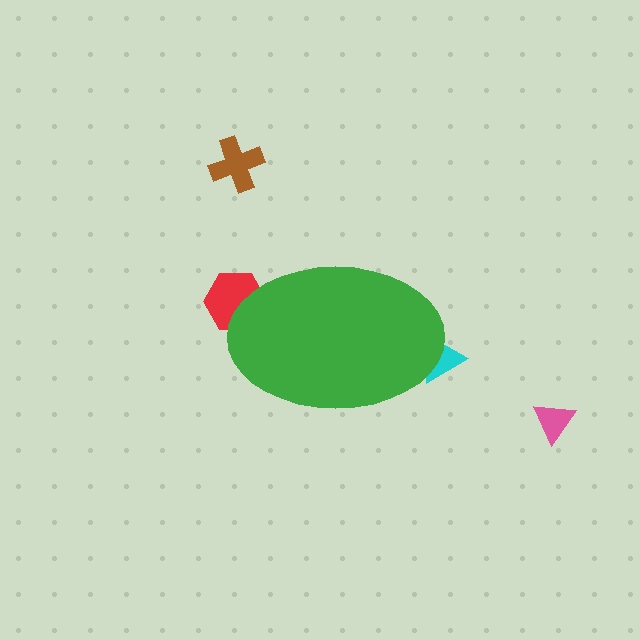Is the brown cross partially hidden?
No, the brown cross is fully visible.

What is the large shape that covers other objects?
A green ellipse.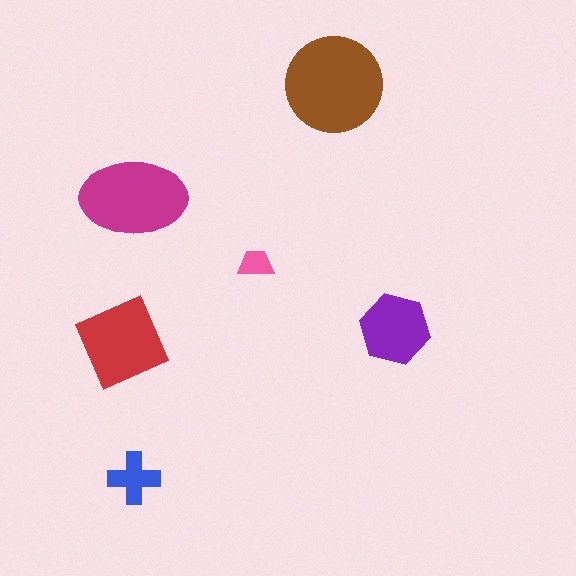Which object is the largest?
The brown circle.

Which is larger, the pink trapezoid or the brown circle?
The brown circle.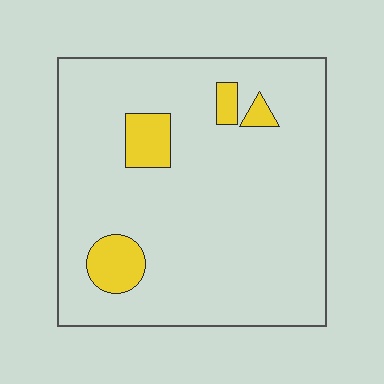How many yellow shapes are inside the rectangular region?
4.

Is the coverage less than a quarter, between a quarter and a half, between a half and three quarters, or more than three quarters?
Less than a quarter.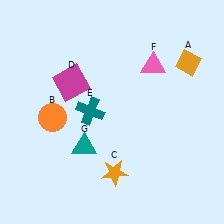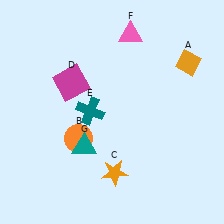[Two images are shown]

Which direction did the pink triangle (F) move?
The pink triangle (F) moved up.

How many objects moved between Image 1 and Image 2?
2 objects moved between the two images.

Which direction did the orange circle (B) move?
The orange circle (B) moved right.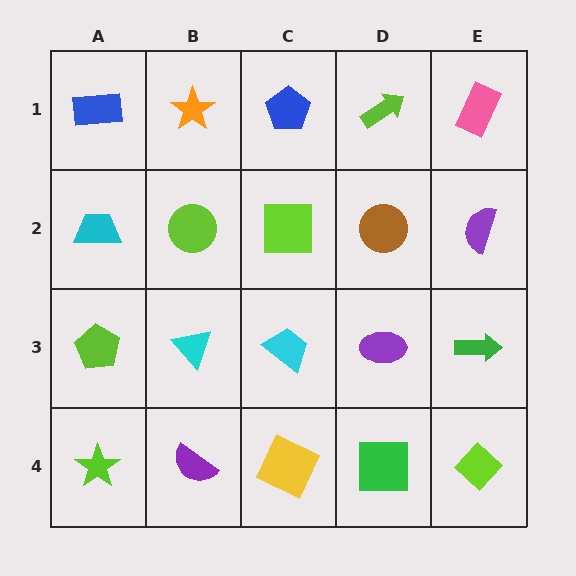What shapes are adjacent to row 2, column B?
An orange star (row 1, column B), a cyan triangle (row 3, column B), a cyan trapezoid (row 2, column A), a lime square (row 2, column C).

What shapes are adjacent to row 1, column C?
A lime square (row 2, column C), an orange star (row 1, column B), a lime arrow (row 1, column D).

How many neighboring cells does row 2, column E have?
3.